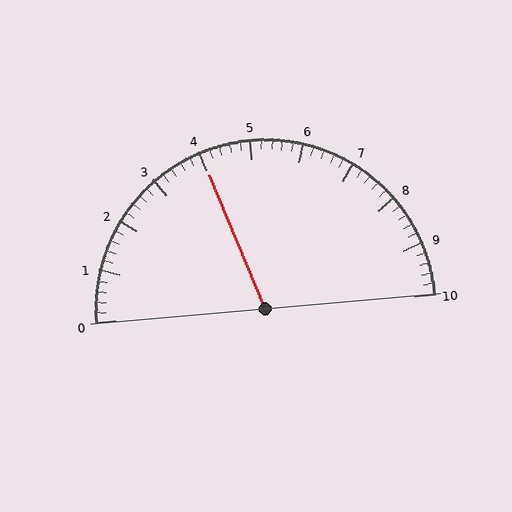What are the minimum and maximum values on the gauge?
The gauge ranges from 0 to 10.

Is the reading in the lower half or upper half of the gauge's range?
The reading is in the lower half of the range (0 to 10).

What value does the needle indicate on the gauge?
The needle indicates approximately 4.0.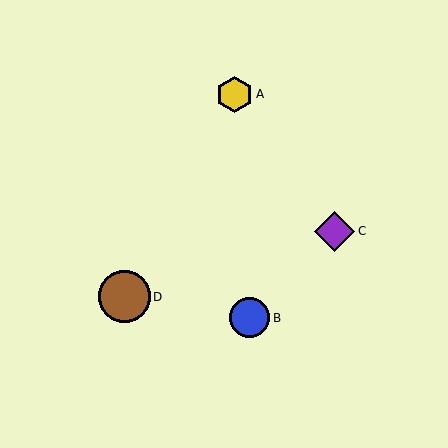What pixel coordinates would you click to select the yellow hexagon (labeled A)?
Click at (235, 94) to select the yellow hexagon A.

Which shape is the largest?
The brown circle (labeled D) is the largest.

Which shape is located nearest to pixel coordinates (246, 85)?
The yellow hexagon (labeled A) at (235, 94) is nearest to that location.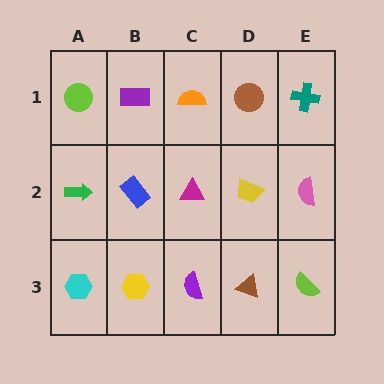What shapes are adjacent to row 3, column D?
A yellow trapezoid (row 2, column D), a purple semicircle (row 3, column C), a lime semicircle (row 3, column E).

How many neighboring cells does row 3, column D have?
3.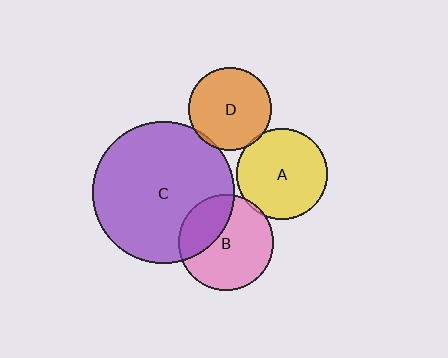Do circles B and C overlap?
Yes.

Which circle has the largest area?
Circle C (purple).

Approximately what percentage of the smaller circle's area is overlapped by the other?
Approximately 30%.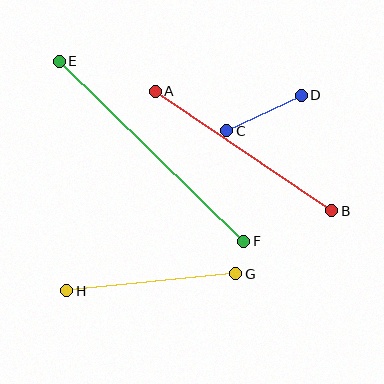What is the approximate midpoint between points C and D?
The midpoint is at approximately (264, 113) pixels.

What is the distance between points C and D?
The distance is approximately 83 pixels.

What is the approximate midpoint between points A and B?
The midpoint is at approximately (244, 151) pixels.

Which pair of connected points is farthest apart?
Points E and F are farthest apart.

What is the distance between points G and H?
The distance is approximately 170 pixels.